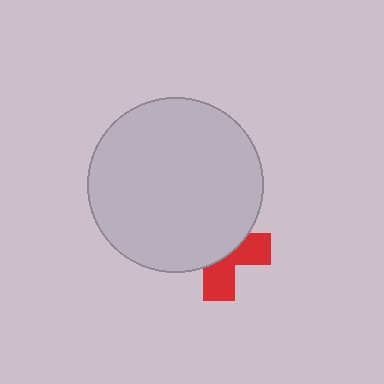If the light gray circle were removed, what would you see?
You would see the complete red cross.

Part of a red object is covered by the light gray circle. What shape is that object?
It is a cross.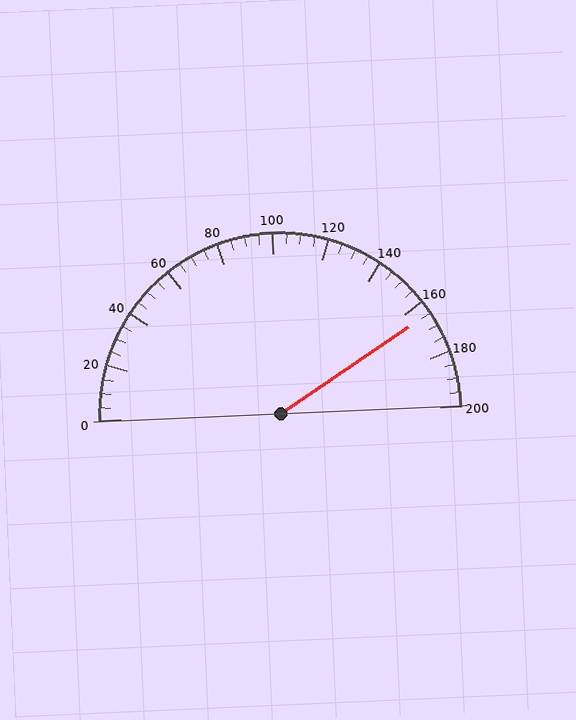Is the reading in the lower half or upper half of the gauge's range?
The reading is in the upper half of the range (0 to 200).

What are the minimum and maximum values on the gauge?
The gauge ranges from 0 to 200.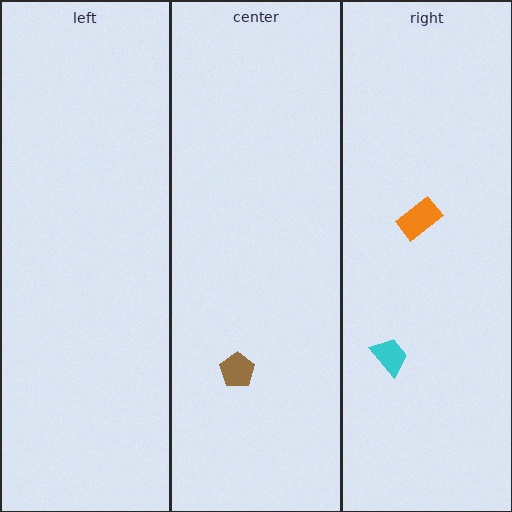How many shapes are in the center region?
1.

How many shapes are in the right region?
2.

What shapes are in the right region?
The orange rectangle, the cyan trapezoid.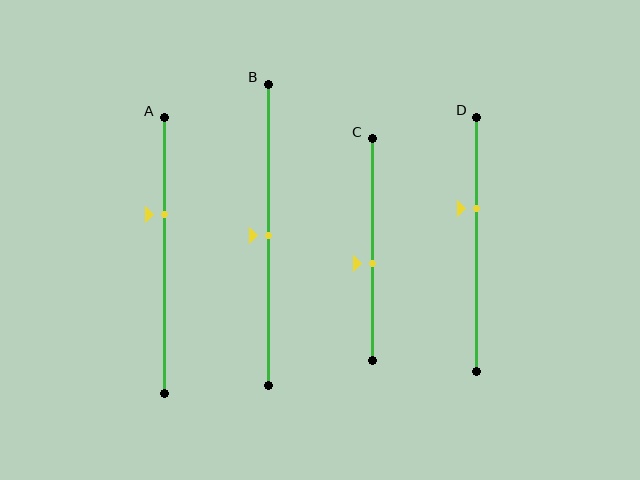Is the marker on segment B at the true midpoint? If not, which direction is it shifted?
Yes, the marker on segment B is at the true midpoint.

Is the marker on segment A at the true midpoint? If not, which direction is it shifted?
No, the marker on segment A is shifted upward by about 15% of the segment length.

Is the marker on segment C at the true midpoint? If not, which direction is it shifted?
No, the marker on segment C is shifted downward by about 6% of the segment length.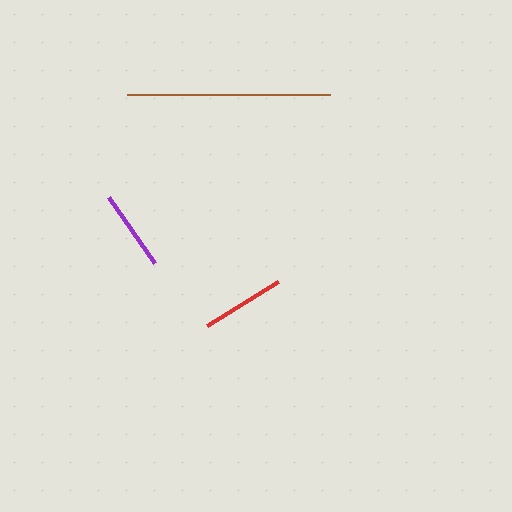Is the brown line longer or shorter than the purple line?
The brown line is longer than the purple line.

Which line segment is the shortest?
The purple line is the shortest at approximately 80 pixels.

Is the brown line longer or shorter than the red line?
The brown line is longer than the red line.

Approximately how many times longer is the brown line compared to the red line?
The brown line is approximately 2.4 times the length of the red line.